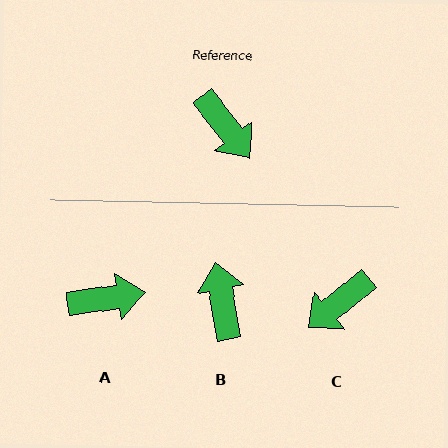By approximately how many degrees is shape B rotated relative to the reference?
Approximately 152 degrees counter-clockwise.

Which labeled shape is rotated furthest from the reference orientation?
B, about 152 degrees away.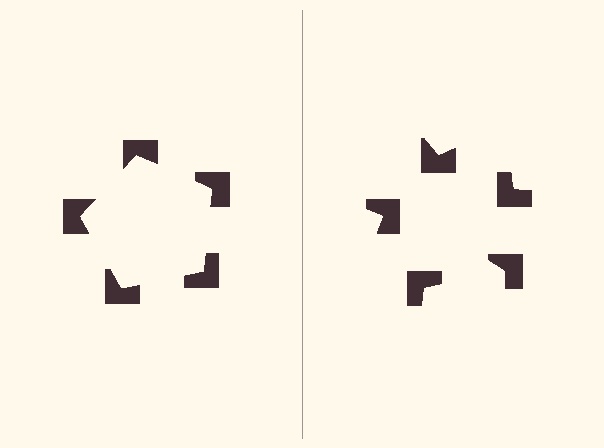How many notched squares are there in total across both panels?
10 — 5 on each side.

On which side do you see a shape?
An illusory pentagon appears on the left side. On the right side the wedge cuts are rotated, so no coherent shape forms.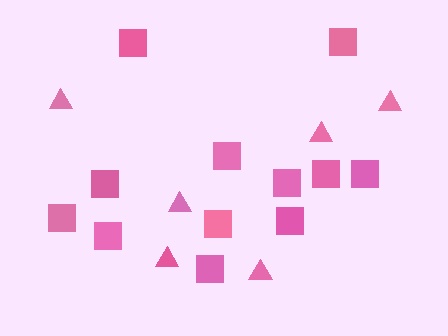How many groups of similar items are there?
There are 2 groups: one group of squares (12) and one group of triangles (6).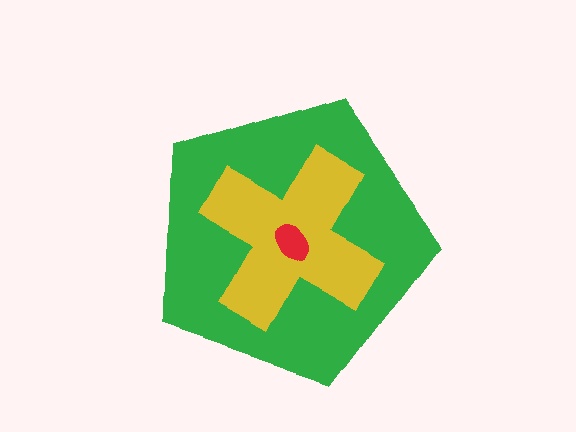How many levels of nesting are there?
3.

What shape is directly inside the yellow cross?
The red ellipse.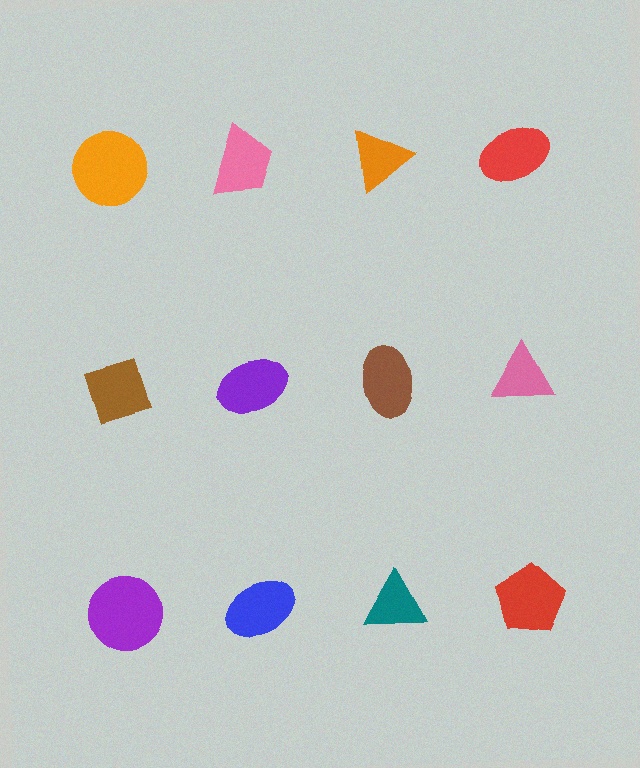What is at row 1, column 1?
An orange circle.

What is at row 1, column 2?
A pink trapezoid.